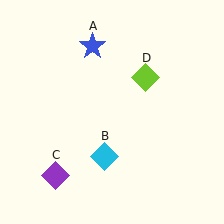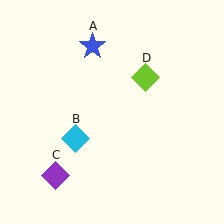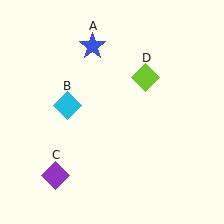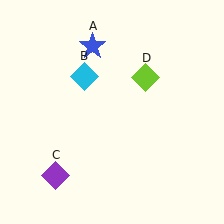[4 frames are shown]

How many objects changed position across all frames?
1 object changed position: cyan diamond (object B).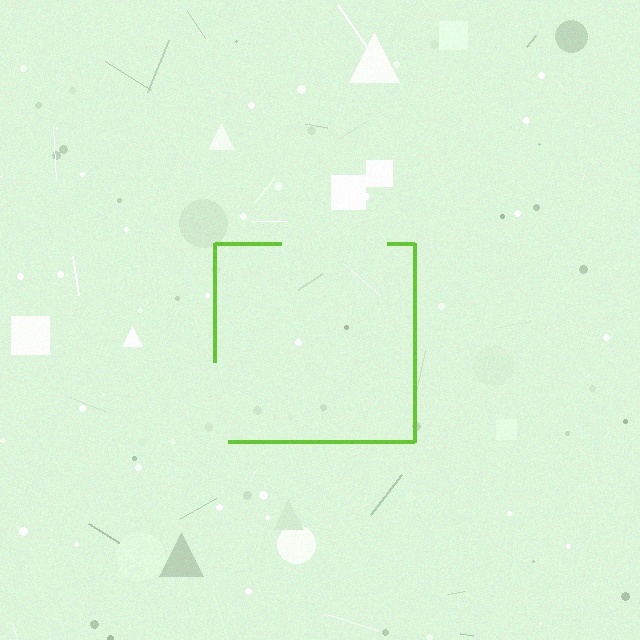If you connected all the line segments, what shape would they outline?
They would outline a square.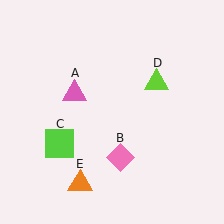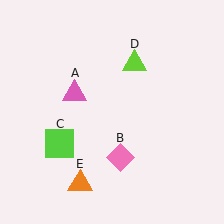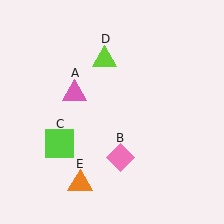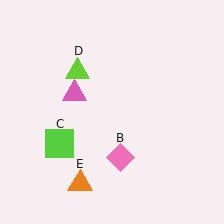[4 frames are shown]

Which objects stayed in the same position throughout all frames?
Pink triangle (object A) and pink diamond (object B) and lime square (object C) and orange triangle (object E) remained stationary.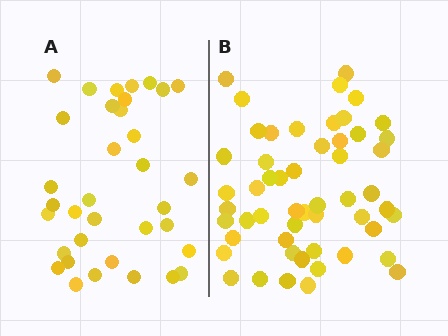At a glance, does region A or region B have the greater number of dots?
Region B (the right region) has more dots.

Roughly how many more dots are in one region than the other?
Region B has approximately 20 more dots than region A.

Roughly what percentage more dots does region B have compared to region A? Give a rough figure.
About 50% more.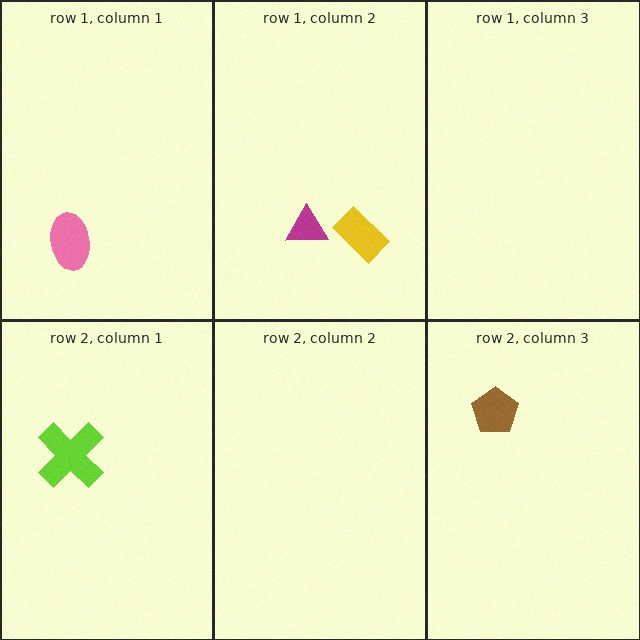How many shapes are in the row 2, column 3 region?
1.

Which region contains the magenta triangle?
The row 1, column 2 region.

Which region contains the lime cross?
The row 2, column 1 region.